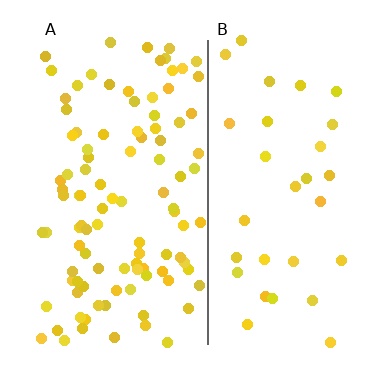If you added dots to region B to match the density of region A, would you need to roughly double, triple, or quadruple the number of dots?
Approximately triple.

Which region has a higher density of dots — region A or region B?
A (the left).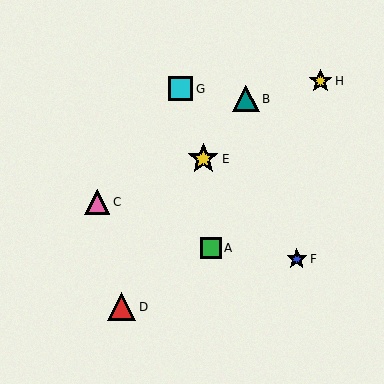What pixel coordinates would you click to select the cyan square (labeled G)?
Click at (181, 89) to select the cyan square G.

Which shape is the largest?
The yellow star (labeled E) is the largest.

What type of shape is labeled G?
Shape G is a cyan square.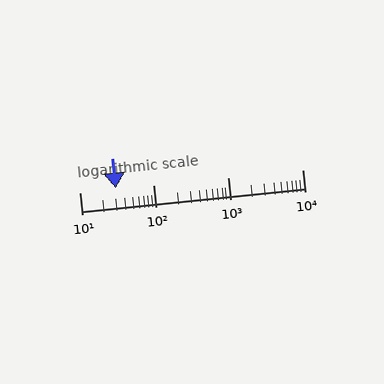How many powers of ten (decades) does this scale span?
The scale spans 3 decades, from 10 to 10000.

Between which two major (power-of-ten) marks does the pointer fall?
The pointer is between 10 and 100.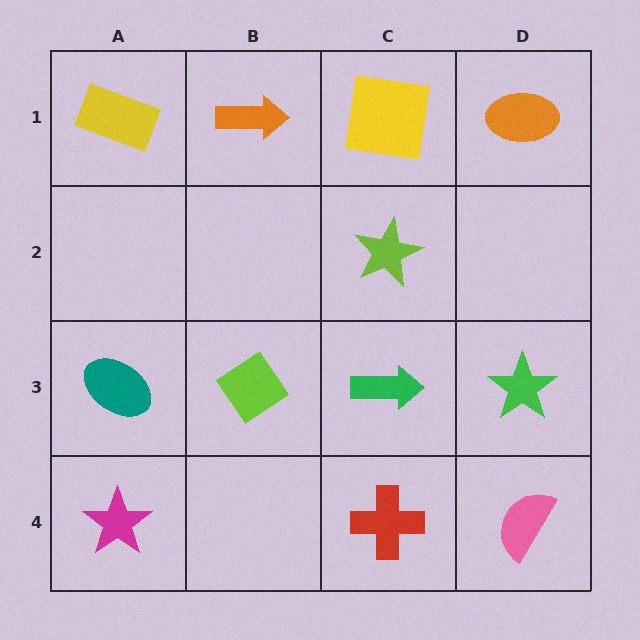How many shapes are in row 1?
4 shapes.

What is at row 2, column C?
A lime star.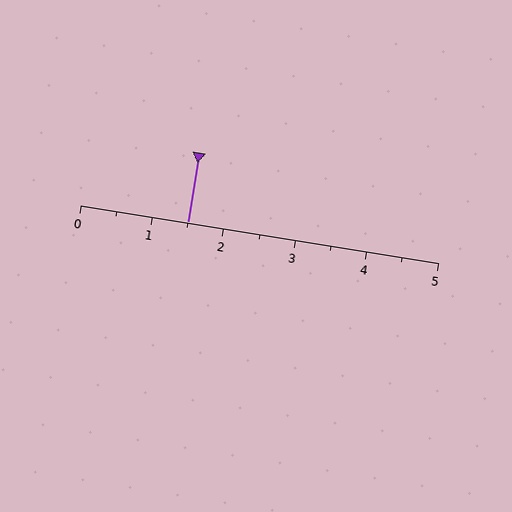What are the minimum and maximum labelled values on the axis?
The axis runs from 0 to 5.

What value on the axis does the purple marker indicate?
The marker indicates approximately 1.5.